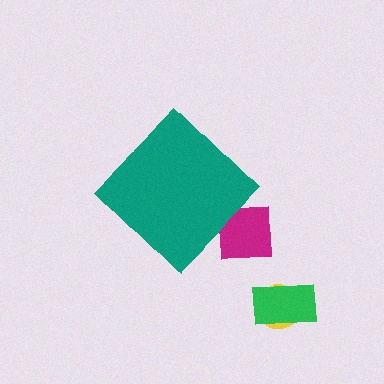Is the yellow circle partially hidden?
No, the yellow circle is fully visible.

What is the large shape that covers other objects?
A teal diamond.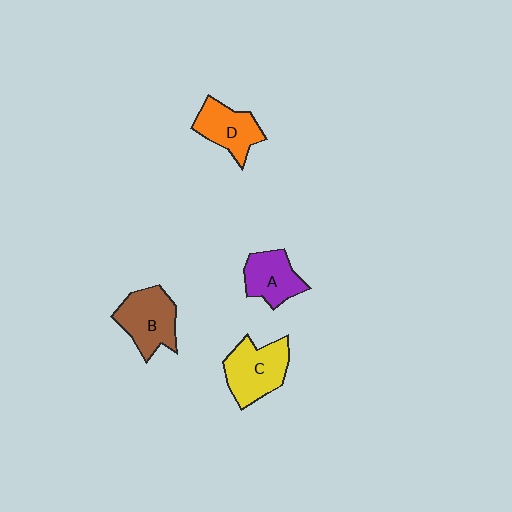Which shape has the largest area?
Shape C (yellow).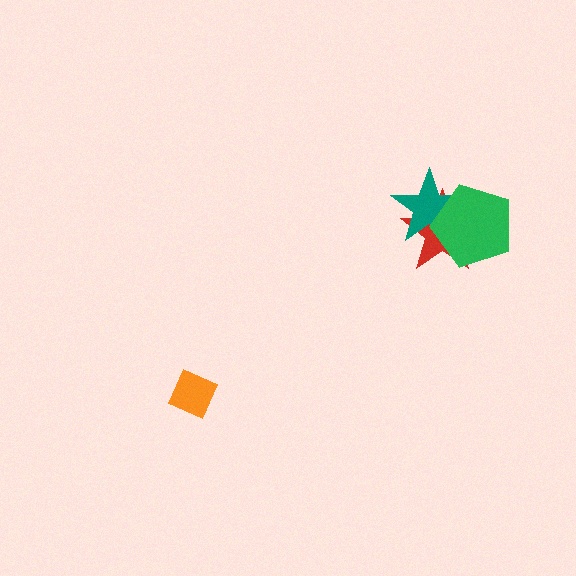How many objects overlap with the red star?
2 objects overlap with the red star.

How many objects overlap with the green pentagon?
2 objects overlap with the green pentagon.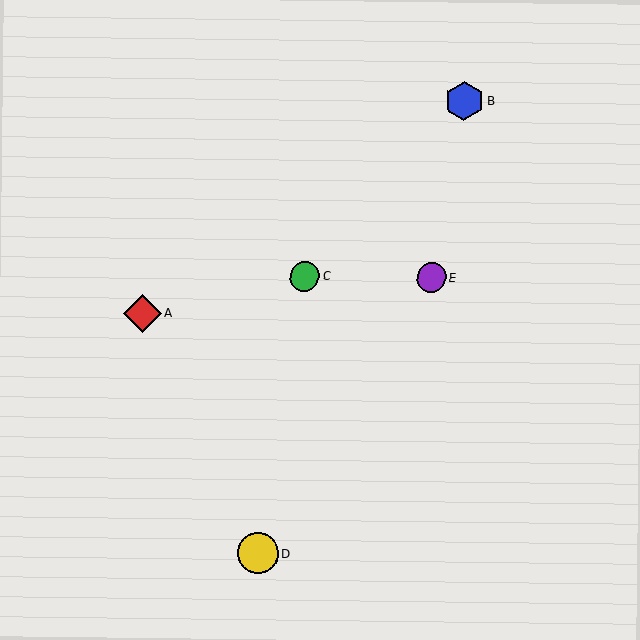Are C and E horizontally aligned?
Yes, both are at y≈276.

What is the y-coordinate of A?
Object A is at y≈313.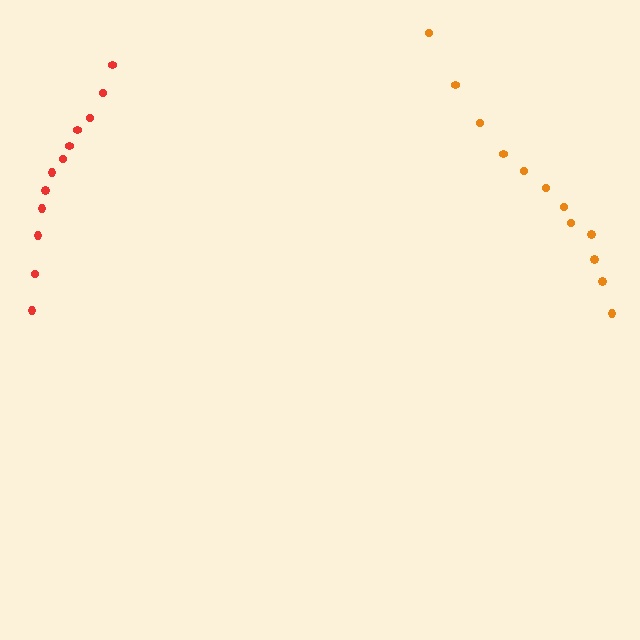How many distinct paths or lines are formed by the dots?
There are 2 distinct paths.